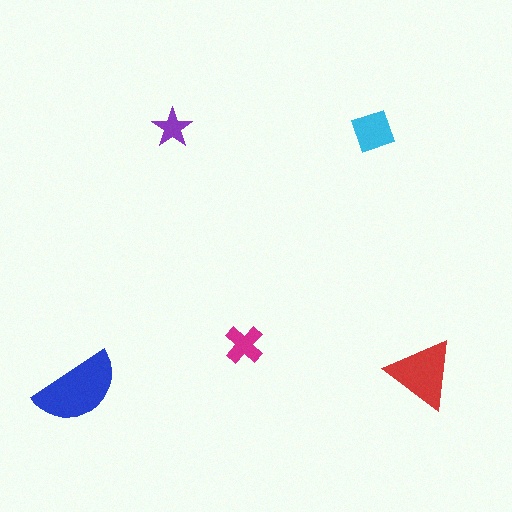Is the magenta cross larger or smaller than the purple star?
Larger.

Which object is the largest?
The blue semicircle.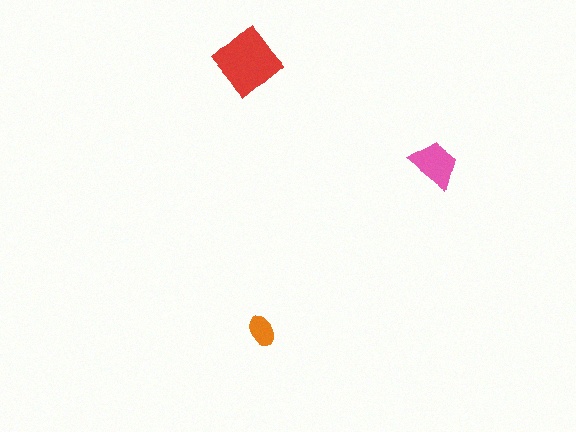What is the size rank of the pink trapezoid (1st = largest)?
2nd.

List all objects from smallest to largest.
The orange ellipse, the pink trapezoid, the red diamond.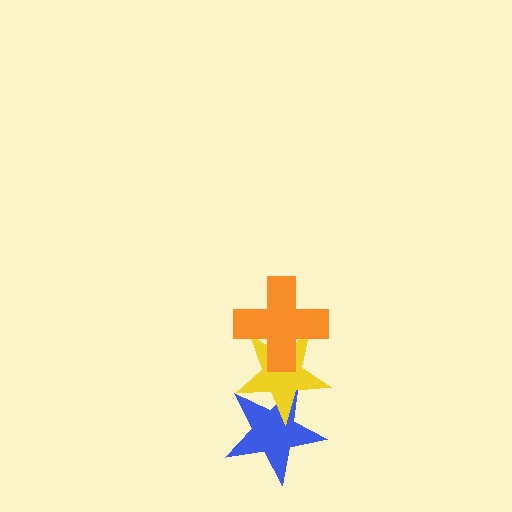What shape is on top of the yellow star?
The orange cross is on top of the yellow star.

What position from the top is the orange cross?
The orange cross is 1st from the top.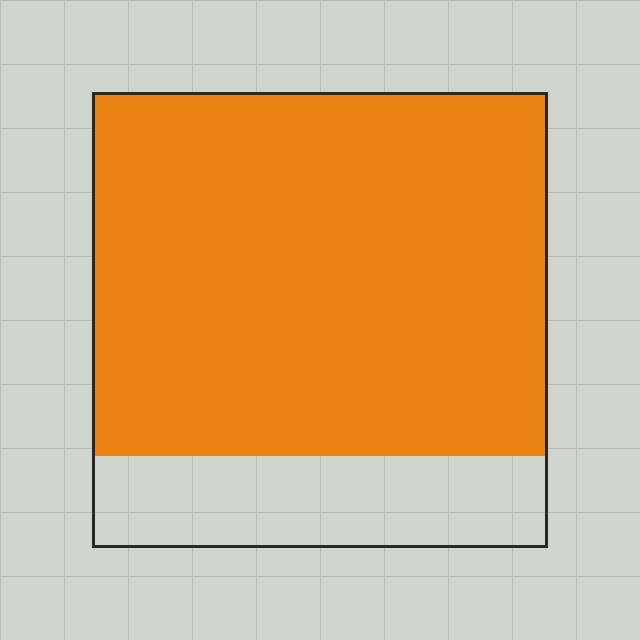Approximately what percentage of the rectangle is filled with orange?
Approximately 80%.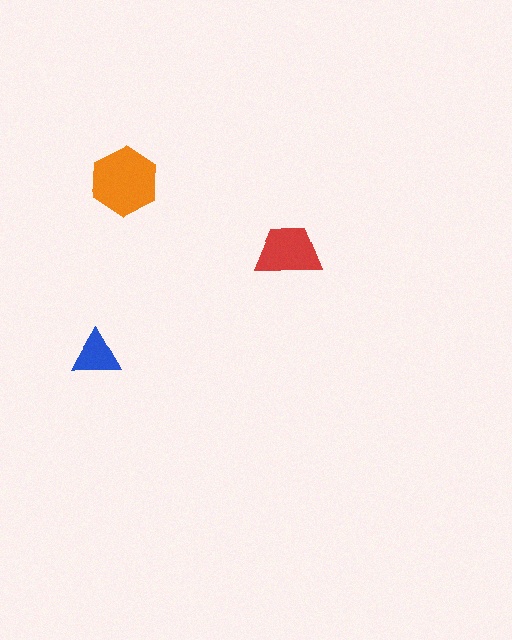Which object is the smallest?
The blue triangle.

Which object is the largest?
The orange hexagon.